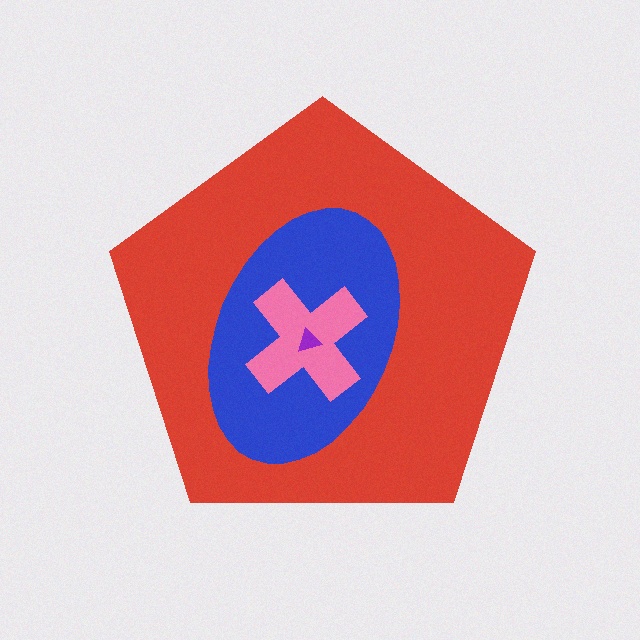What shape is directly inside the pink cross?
The purple triangle.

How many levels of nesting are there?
4.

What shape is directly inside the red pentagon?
The blue ellipse.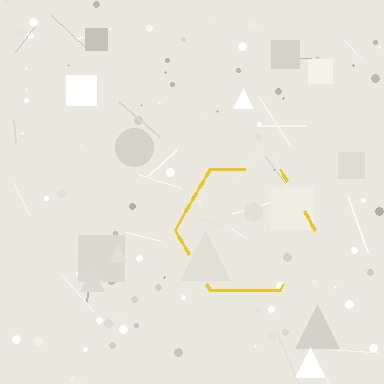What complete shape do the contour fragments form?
The contour fragments form a hexagon.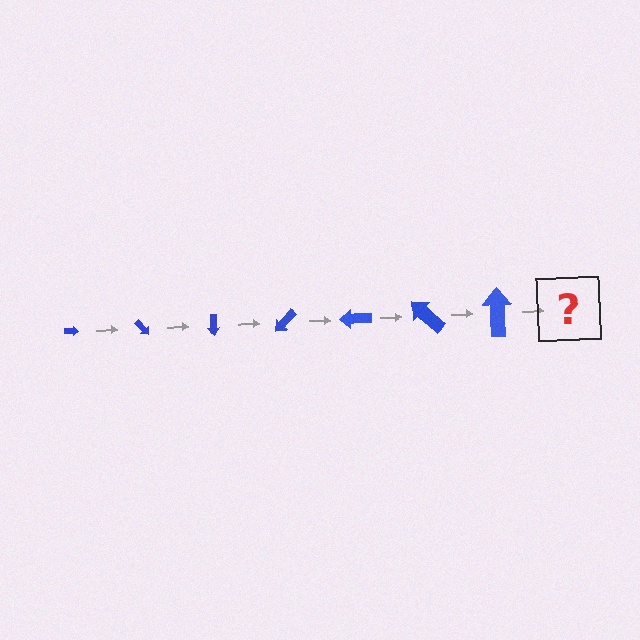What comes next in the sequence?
The next element should be an arrow, larger than the previous one and rotated 315 degrees from the start.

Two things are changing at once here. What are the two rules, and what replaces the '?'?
The two rules are that the arrow grows larger each step and it rotates 45 degrees each step. The '?' should be an arrow, larger than the previous one and rotated 315 degrees from the start.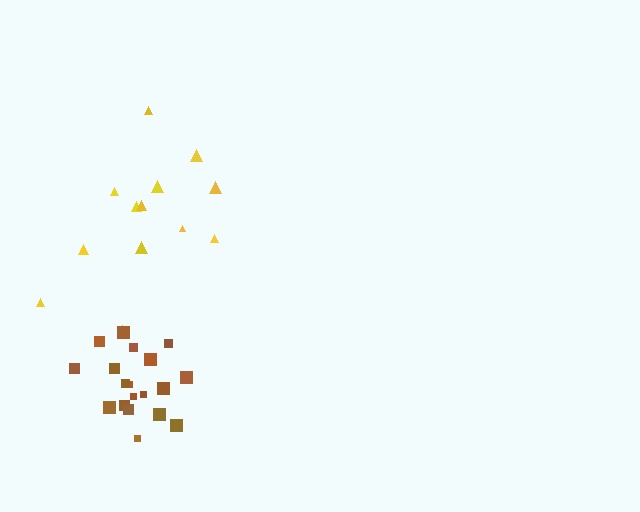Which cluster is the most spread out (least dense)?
Yellow.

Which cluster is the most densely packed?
Brown.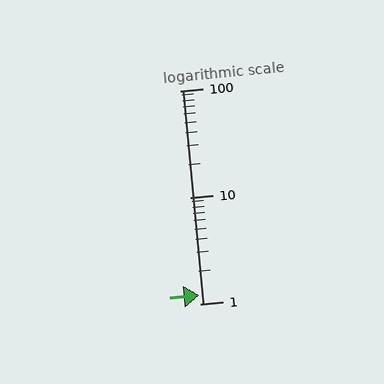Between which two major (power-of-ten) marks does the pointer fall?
The pointer is between 1 and 10.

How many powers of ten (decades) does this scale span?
The scale spans 2 decades, from 1 to 100.